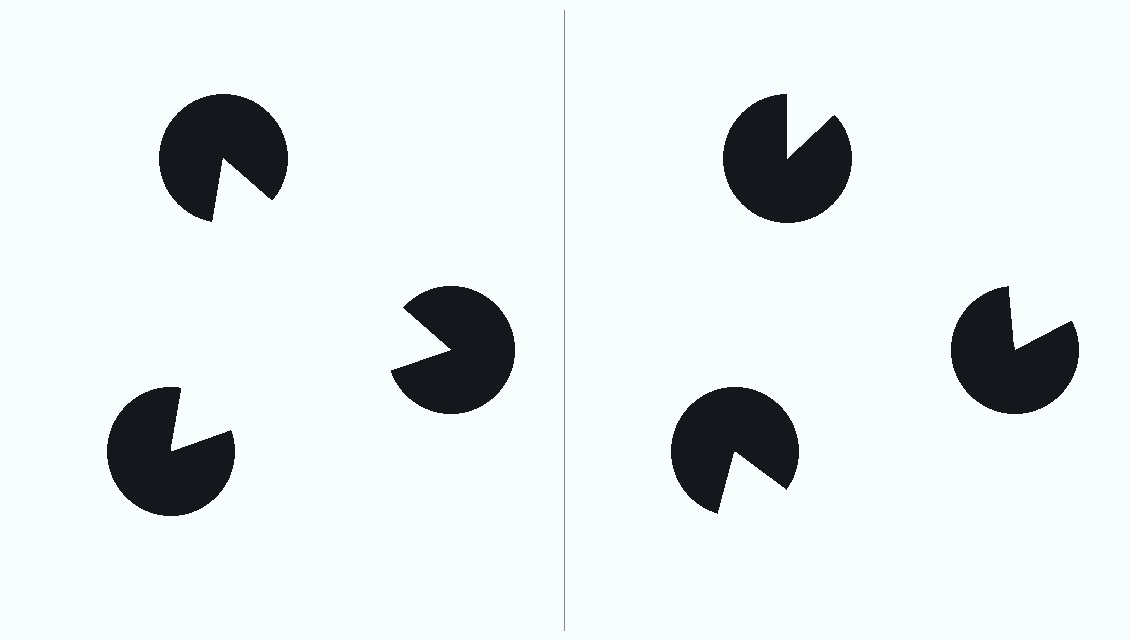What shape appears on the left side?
An illusory triangle.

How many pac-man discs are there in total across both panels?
6 — 3 on each side.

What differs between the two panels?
The pac-man discs are positioned identically on both sides; only the wedge orientations differ. On the left they align to a triangle; on the right they are misaligned.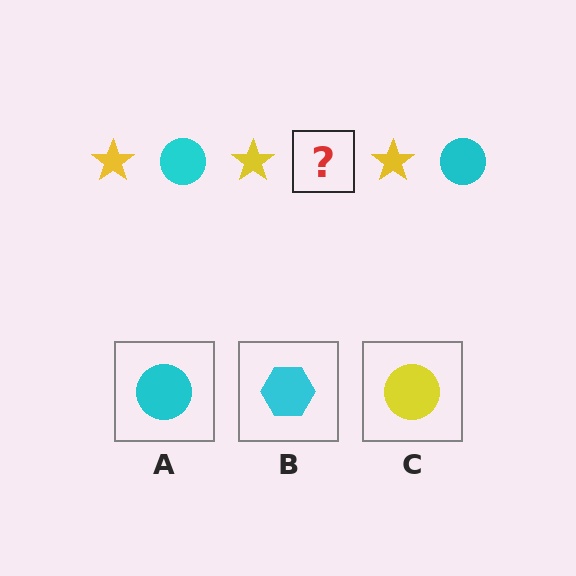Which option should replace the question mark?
Option A.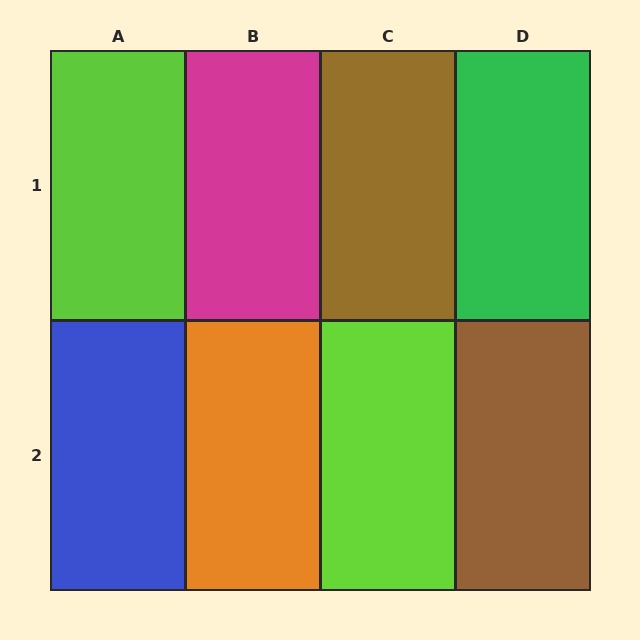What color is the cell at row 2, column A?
Blue.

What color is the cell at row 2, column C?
Lime.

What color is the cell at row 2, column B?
Orange.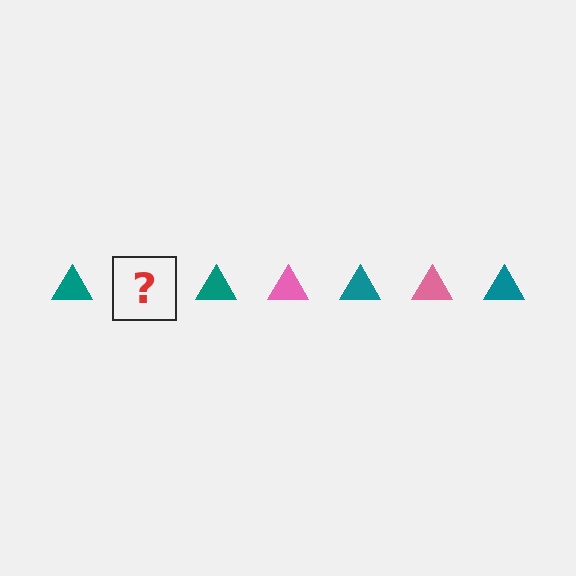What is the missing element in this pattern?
The missing element is a pink triangle.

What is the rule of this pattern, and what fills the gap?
The rule is that the pattern cycles through teal, pink triangles. The gap should be filled with a pink triangle.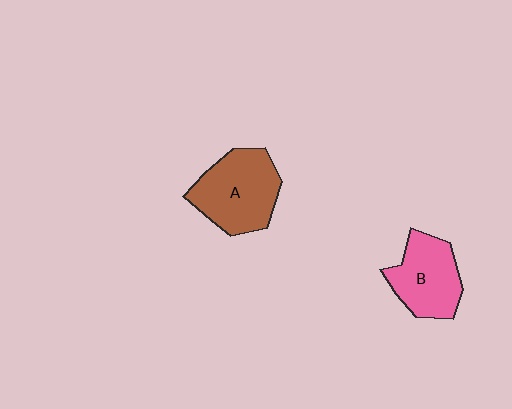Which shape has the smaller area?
Shape B (pink).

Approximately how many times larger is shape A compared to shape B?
Approximately 1.2 times.